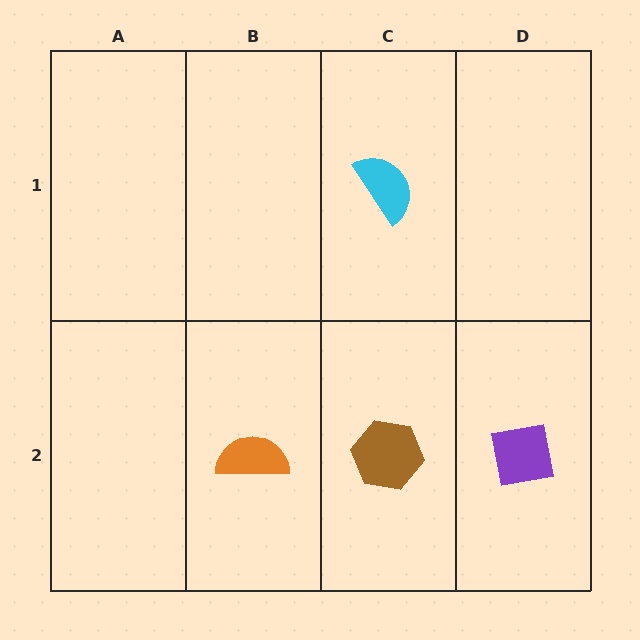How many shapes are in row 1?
1 shape.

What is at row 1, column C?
A cyan semicircle.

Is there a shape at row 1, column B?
No, that cell is empty.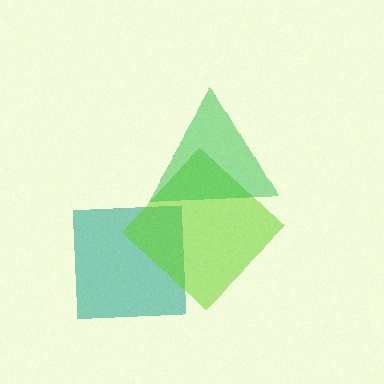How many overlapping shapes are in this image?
There are 3 overlapping shapes in the image.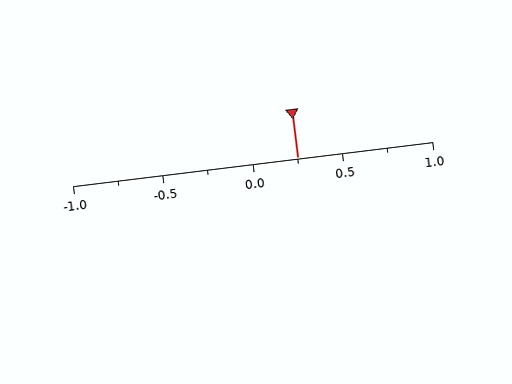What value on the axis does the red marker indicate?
The marker indicates approximately 0.25.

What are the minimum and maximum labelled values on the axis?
The axis runs from -1.0 to 1.0.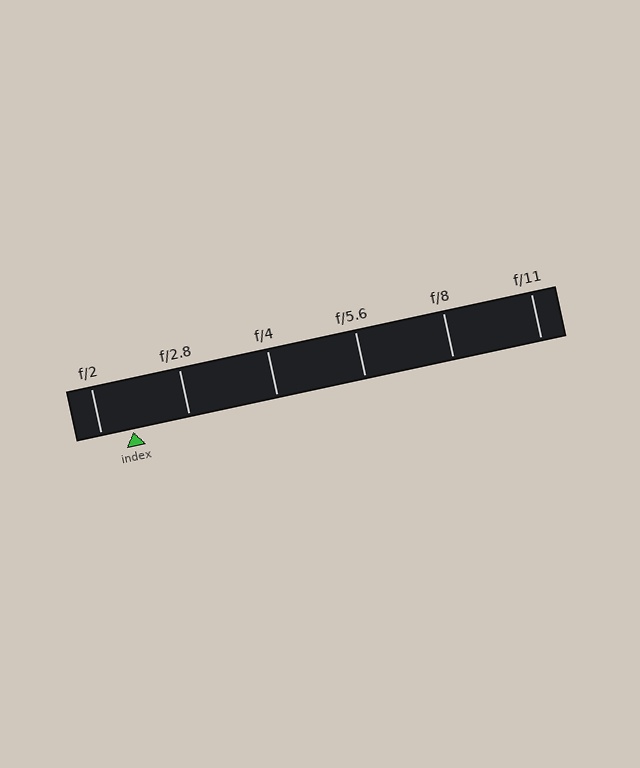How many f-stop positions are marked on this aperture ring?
There are 6 f-stop positions marked.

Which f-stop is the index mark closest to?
The index mark is closest to f/2.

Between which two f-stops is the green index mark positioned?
The index mark is between f/2 and f/2.8.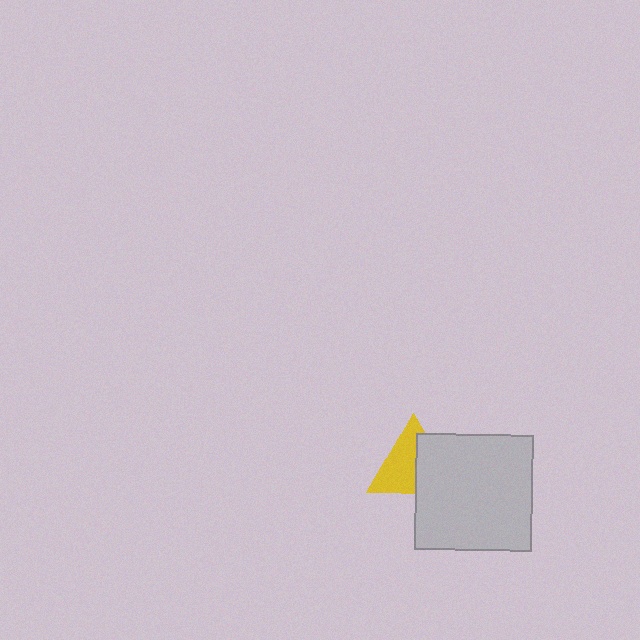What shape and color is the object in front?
The object in front is a light gray square.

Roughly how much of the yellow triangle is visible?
About half of it is visible (roughly 56%).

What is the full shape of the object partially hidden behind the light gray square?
The partially hidden object is a yellow triangle.